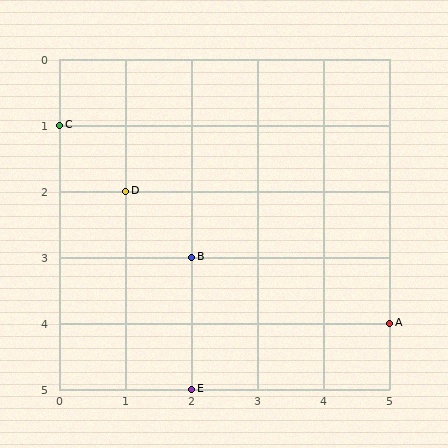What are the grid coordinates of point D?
Point D is at grid coordinates (1, 2).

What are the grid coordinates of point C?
Point C is at grid coordinates (0, 1).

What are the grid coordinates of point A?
Point A is at grid coordinates (5, 4).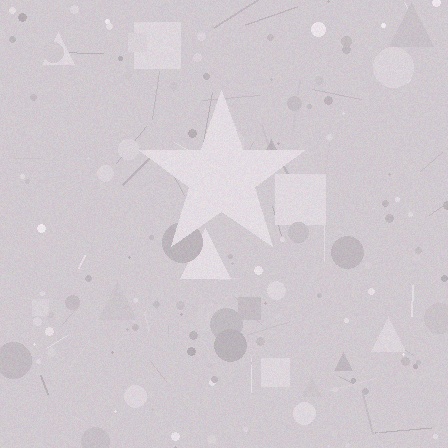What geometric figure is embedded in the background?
A star is embedded in the background.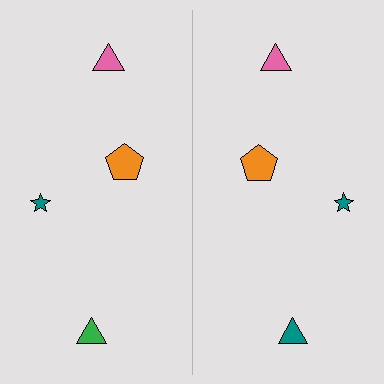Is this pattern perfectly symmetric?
No, the pattern is not perfectly symmetric. The teal triangle on the right side breaks the symmetry — its mirror counterpart is green.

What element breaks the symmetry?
The teal triangle on the right side breaks the symmetry — its mirror counterpart is green.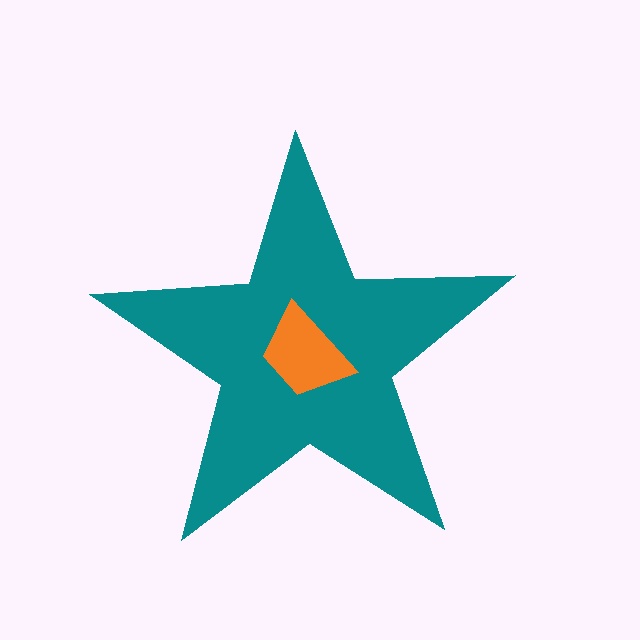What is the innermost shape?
The orange trapezoid.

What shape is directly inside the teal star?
The orange trapezoid.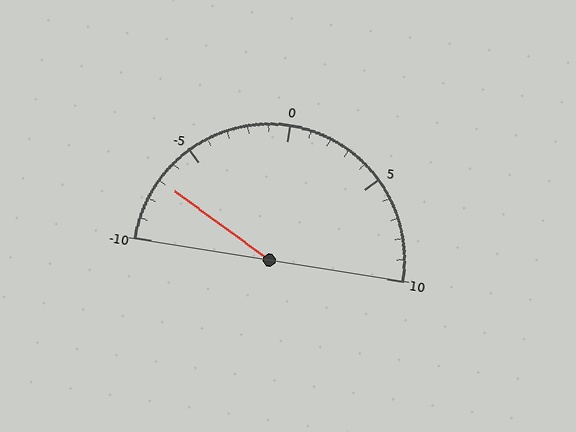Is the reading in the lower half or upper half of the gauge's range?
The reading is in the lower half of the range (-10 to 10).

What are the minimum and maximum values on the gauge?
The gauge ranges from -10 to 10.